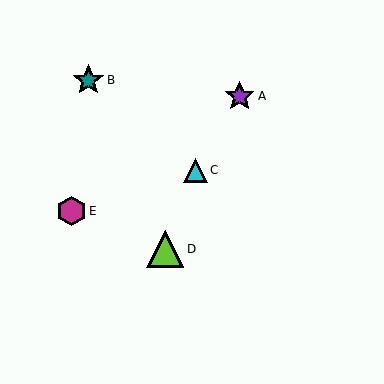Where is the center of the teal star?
The center of the teal star is at (88, 80).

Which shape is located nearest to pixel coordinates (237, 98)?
The purple star (labeled A) at (240, 96) is nearest to that location.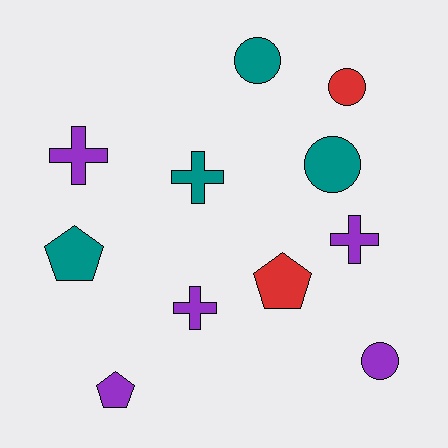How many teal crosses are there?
There is 1 teal cross.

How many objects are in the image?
There are 11 objects.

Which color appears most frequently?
Purple, with 5 objects.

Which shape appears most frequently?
Circle, with 4 objects.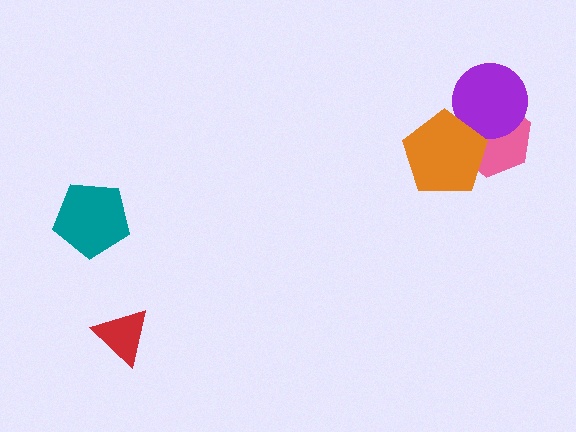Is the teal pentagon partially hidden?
No, no other shape covers it.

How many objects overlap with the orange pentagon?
2 objects overlap with the orange pentagon.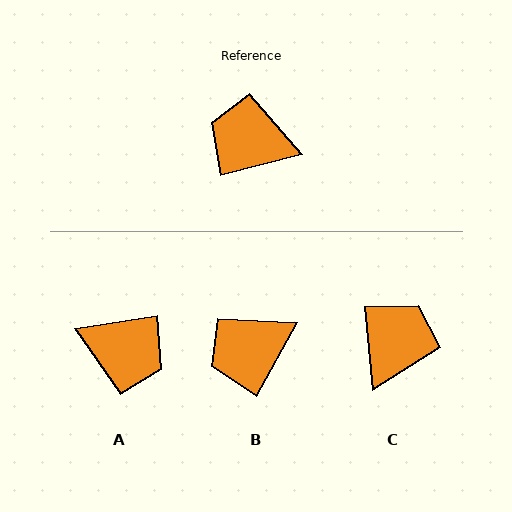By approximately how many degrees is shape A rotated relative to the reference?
Approximately 174 degrees counter-clockwise.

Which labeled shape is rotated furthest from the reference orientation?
A, about 174 degrees away.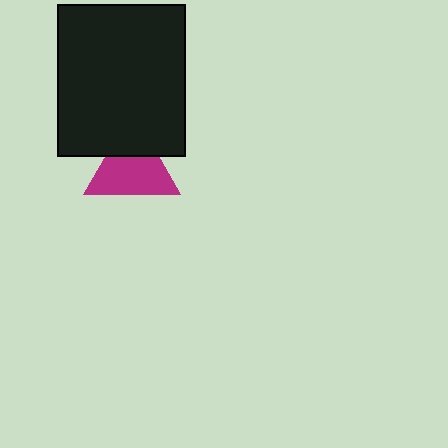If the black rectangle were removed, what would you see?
You would see the complete magenta triangle.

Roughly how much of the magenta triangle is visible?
Most of it is visible (roughly 69%).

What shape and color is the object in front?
The object in front is a black rectangle.